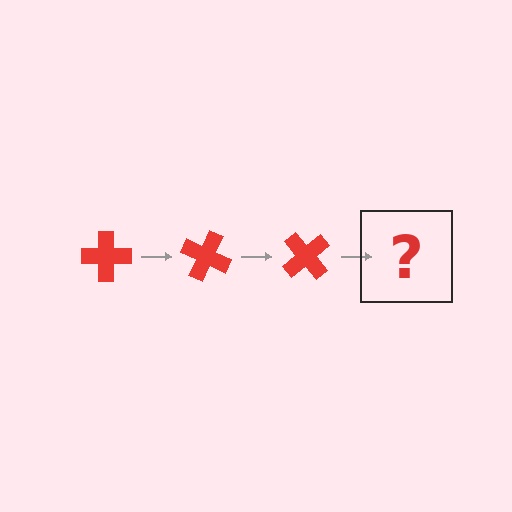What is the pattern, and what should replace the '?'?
The pattern is that the cross rotates 25 degrees each step. The '?' should be a red cross rotated 75 degrees.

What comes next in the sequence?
The next element should be a red cross rotated 75 degrees.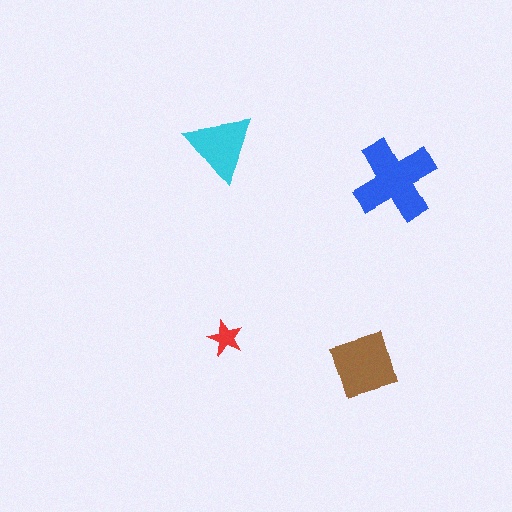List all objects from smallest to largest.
The red star, the cyan triangle, the brown diamond, the blue cross.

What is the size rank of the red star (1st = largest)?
4th.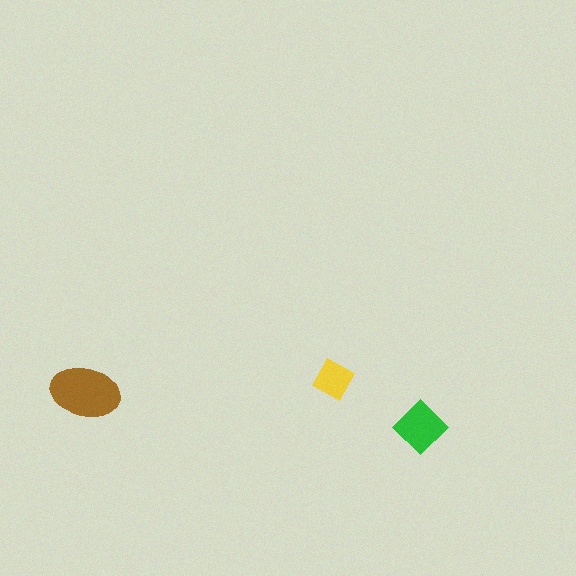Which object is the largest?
The brown ellipse.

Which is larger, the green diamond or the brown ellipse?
The brown ellipse.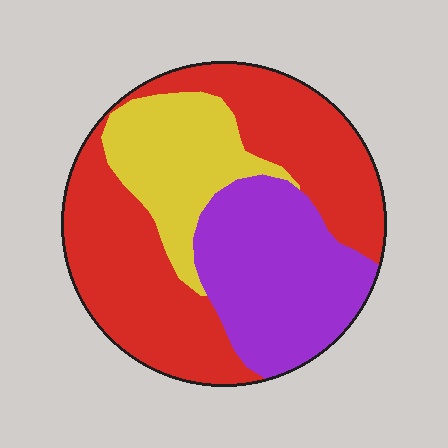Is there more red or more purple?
Red.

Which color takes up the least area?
Yellow, at roughly 20%.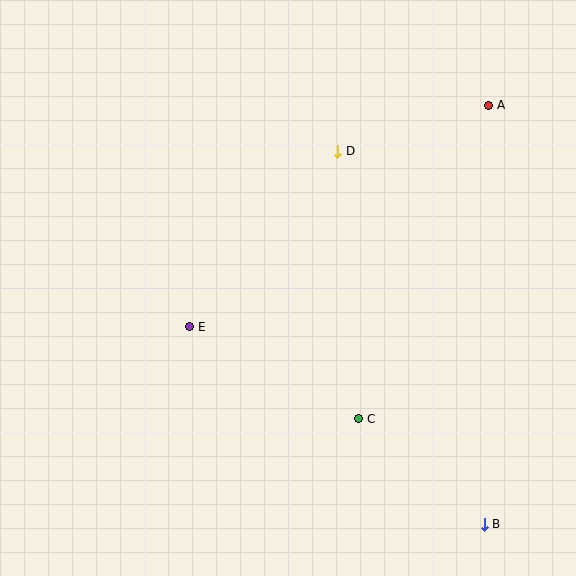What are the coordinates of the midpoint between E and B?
The midpoint between E and B is at (337, 426).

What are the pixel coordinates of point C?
Point C is at (359, 419).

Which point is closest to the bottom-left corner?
Point E is closest to the bottom-left corner.